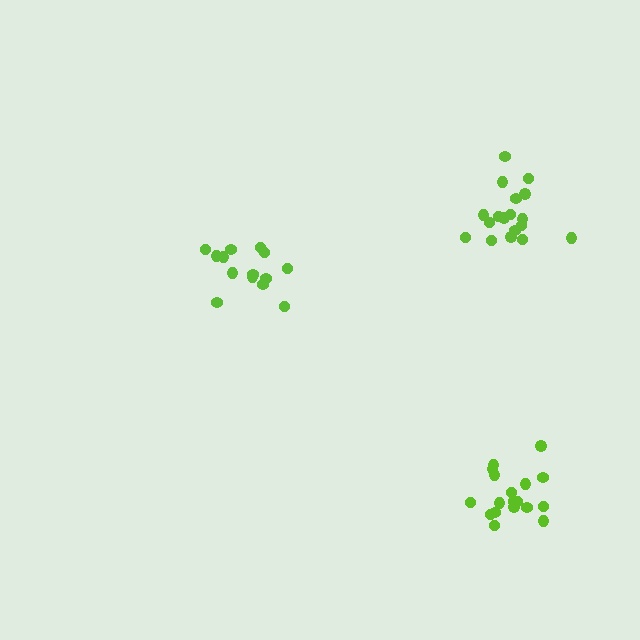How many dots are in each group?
Group 1: 14 dots, Group 2: 18 dots, Group 3: 18 dots (50 total).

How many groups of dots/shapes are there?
There are 3 groups.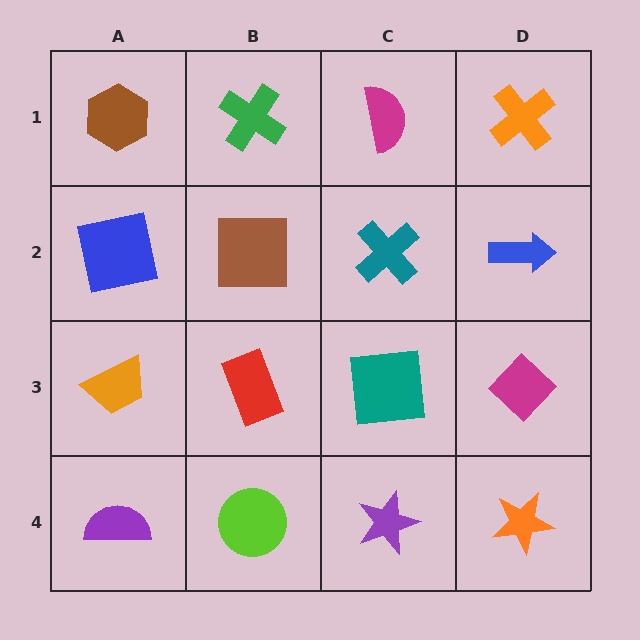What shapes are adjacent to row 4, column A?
An orange trapezoid (row 3, column A), a lime circle (row 4, column B).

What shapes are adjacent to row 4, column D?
A magenta diamond (row 3, column D), a purple star (row 4, column C).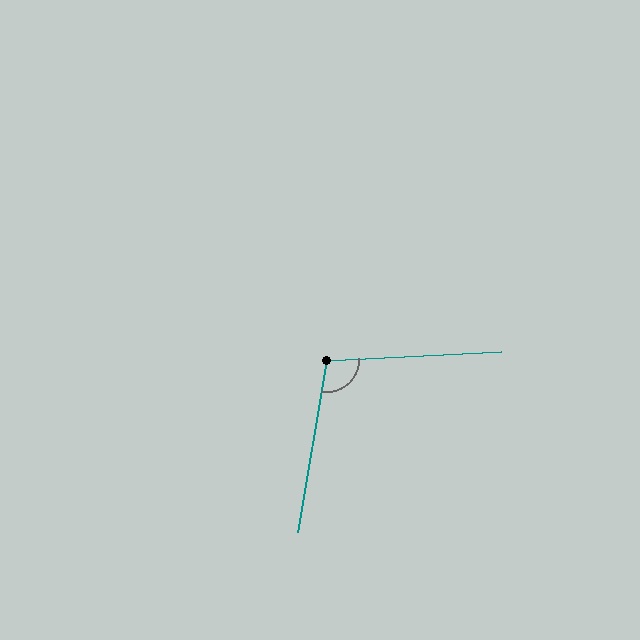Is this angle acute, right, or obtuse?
It is obtuse.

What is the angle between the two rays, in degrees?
Approximately 103 degrees.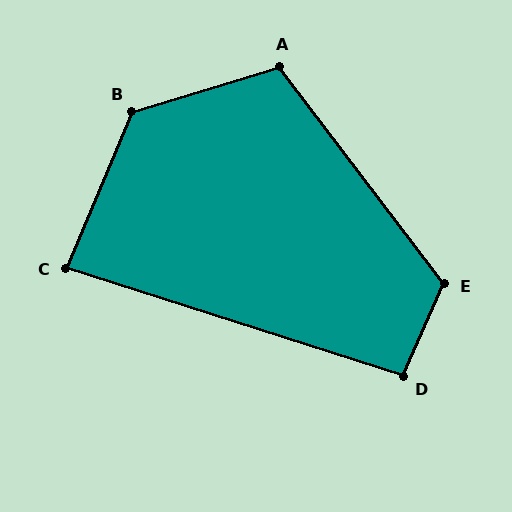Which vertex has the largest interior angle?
B, at approximately 130 degrees.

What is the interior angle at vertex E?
Approximately 119 degrees (obtuse).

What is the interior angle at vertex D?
Approximately 96 degrees (obtuse).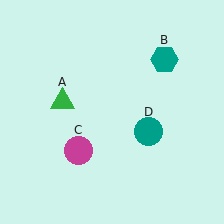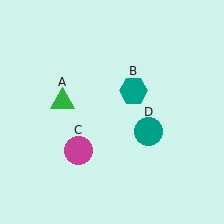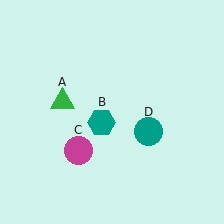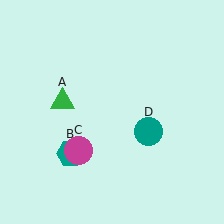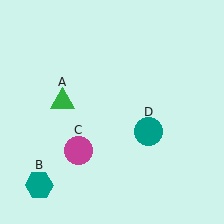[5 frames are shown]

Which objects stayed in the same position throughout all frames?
Green triangle (object A) and magenta circle (object C) and teal circle (object D) remained stationary.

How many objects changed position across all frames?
1 object changed position: teal hexagon (object B).